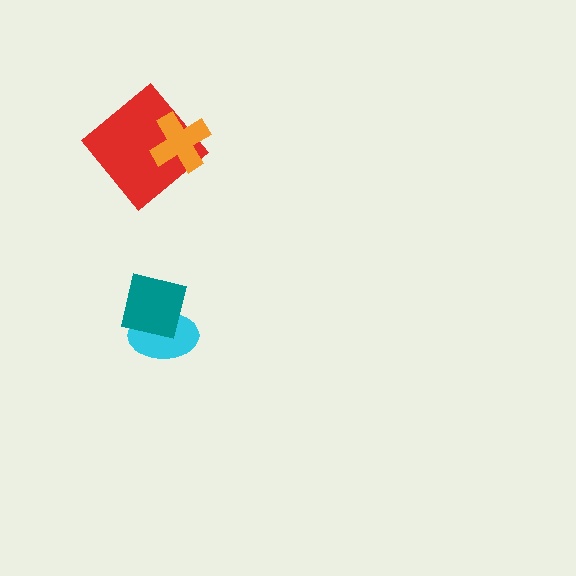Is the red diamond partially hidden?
Yes, it is partially covered by another shape.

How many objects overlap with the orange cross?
1 object overlaps with the orange cross.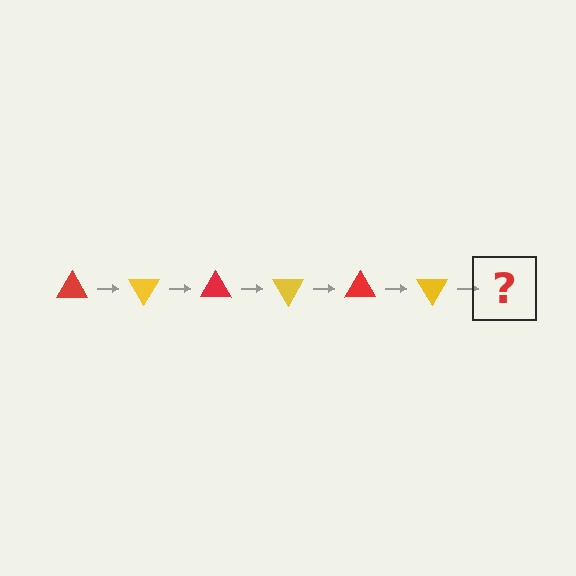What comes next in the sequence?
The next element should be a red triangle, rotated 360 degrees from the start.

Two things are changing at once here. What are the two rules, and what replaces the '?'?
The two rules are that it rotates 60 degrees each step and the color cycles through red and yellow. The '?' should be a red triangle, rotated 360 degrees from the start.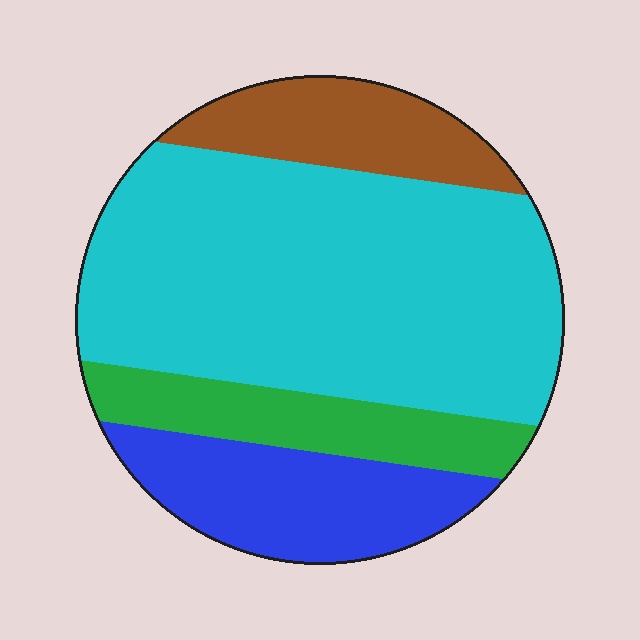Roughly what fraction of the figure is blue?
Blue takes up about one sixth (1/6) of the figure.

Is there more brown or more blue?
Blue.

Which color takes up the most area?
Cyan, at roughly 55%.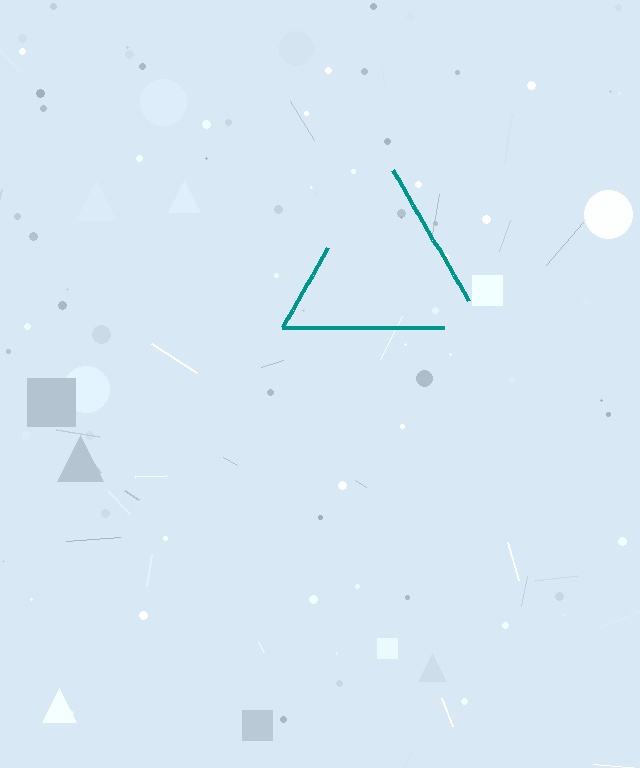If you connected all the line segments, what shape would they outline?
They would outline a triangle.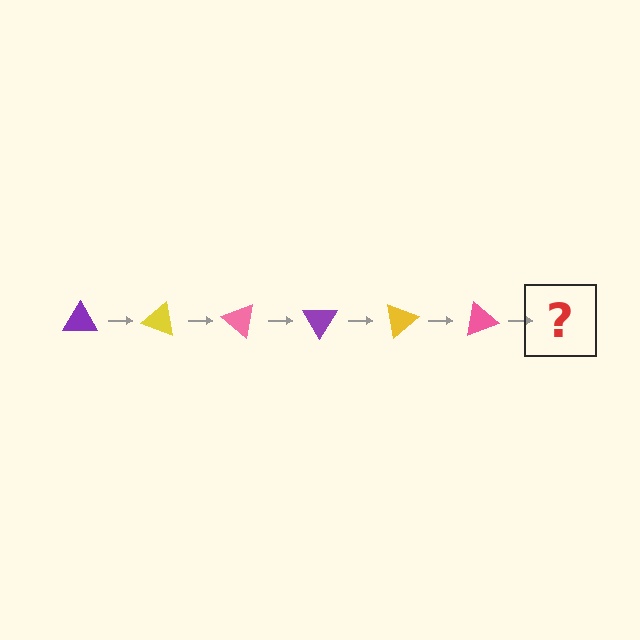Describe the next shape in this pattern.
It should be a purple triangle, rotated 120 degrees from the start.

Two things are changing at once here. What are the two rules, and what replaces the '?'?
The two rules are that it rotates 20 degrees each step and the color cycles through purple, yellow, and pink. The '?' should be a purple triangle, rotated 120 degrees from the start.